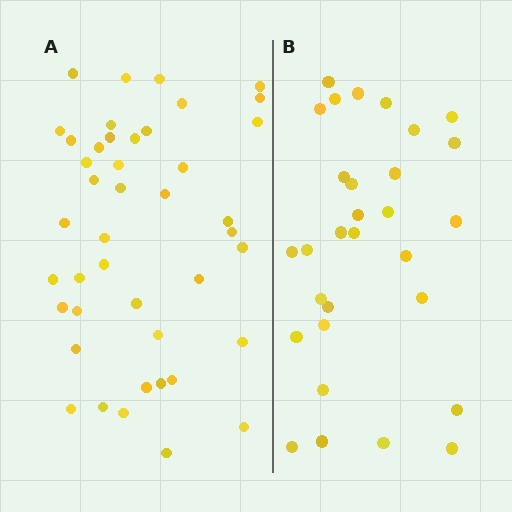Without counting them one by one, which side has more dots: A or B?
Region A (the left region) has more dots.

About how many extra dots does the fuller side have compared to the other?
Region A has approximately 15 more dots than region B.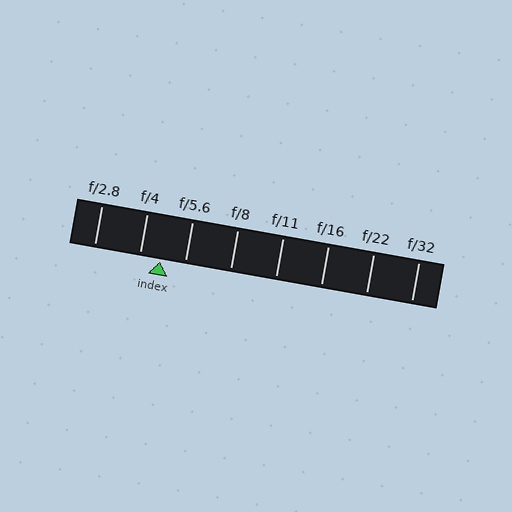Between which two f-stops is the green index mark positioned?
The index mark is between f/4 and f/5.6.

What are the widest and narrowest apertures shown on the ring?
The widest aperture shown is f/2.8 and the narrowest is f/32.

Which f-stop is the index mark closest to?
The index mark is closest to f/4.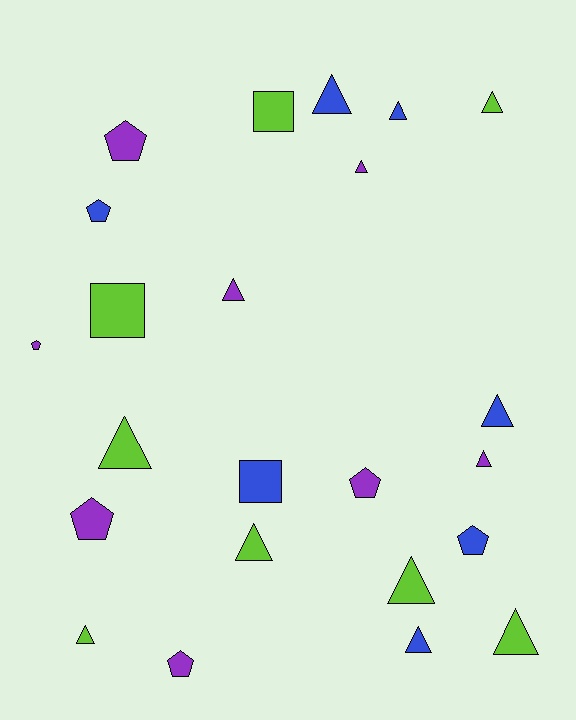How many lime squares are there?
There are 2 lime squares.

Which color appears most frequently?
Purple, with 8 objects.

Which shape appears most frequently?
Triangle, with 13 objects.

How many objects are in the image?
There are 23 objects.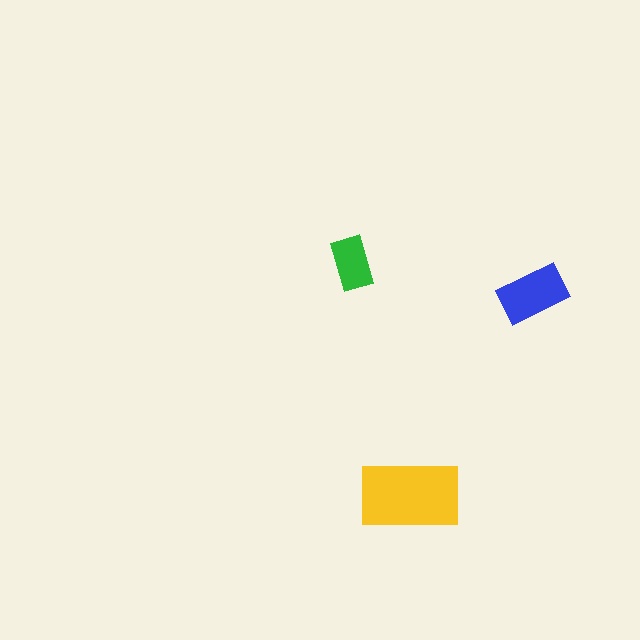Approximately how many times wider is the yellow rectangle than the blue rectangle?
About 1.5 times wider.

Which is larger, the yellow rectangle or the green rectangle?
The yellow one.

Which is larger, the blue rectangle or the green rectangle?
The blue one.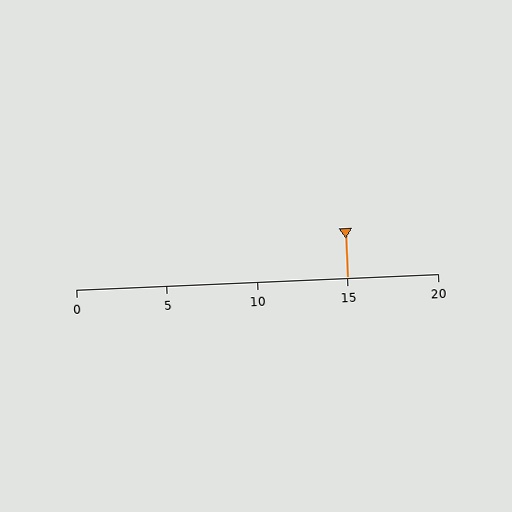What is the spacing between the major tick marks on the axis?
The major ticks are spaced 5 apart.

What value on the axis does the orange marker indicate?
The marker indicates approximately 15.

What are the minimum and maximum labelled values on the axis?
The axis runs from 0 to 20.